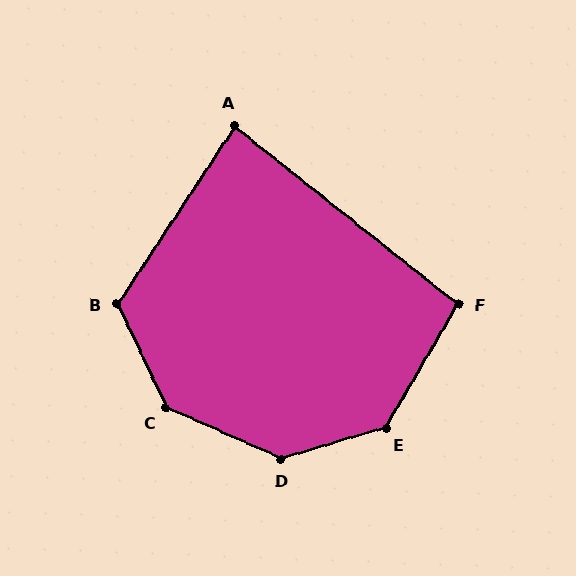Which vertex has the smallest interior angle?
A, at approximately 85 degrees.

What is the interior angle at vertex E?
Approximately 137 degrees (obtuse).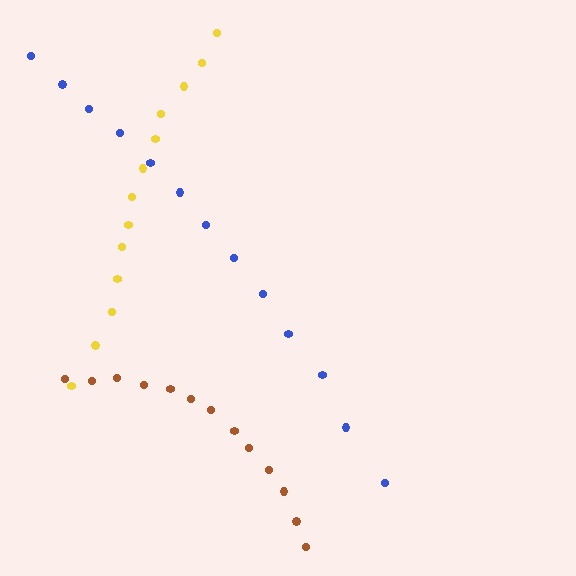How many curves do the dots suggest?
There are 3 distinct paths.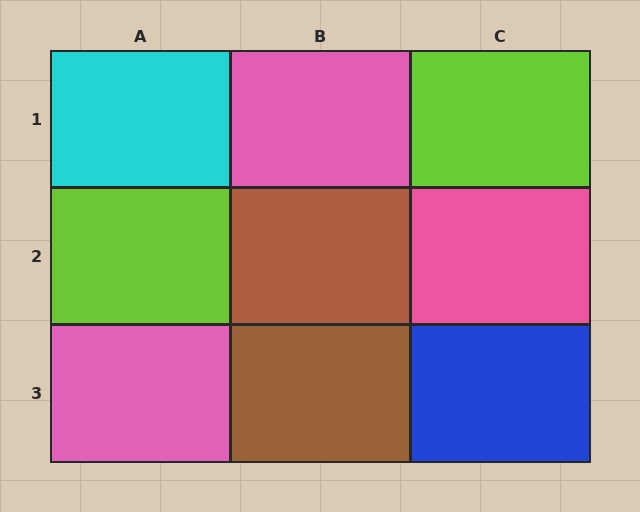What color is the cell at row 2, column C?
Pink.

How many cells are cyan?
1 cell is cyan.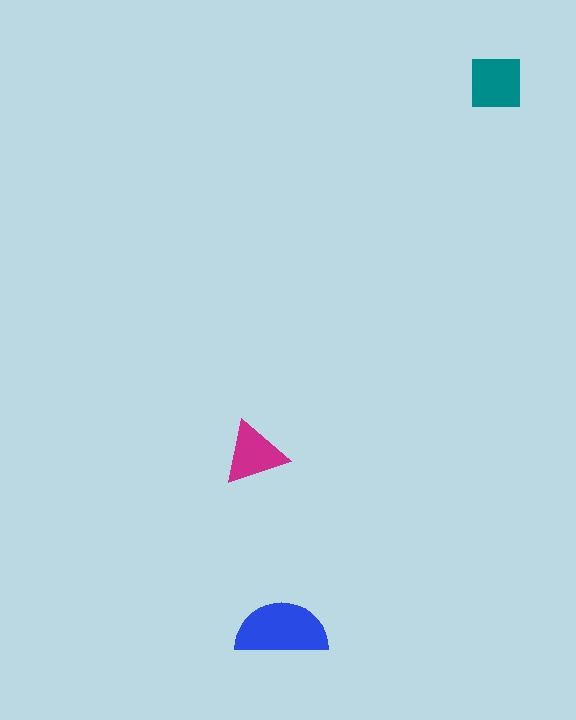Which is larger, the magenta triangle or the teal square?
The teal square.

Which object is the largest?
The blue semicircle.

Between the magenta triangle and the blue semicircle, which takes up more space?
The blue semicircle.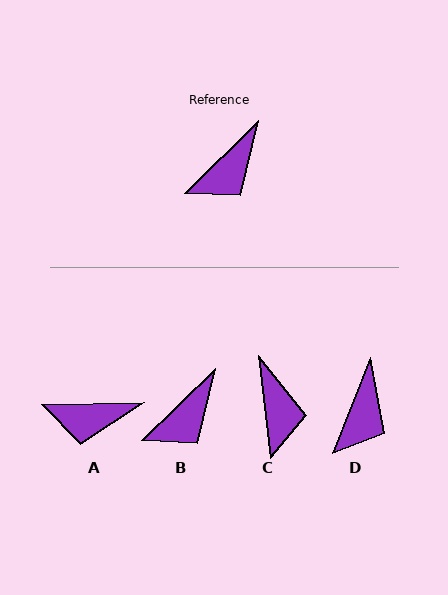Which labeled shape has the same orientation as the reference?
B.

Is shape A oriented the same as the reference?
No, it is off by about 43 degrees.